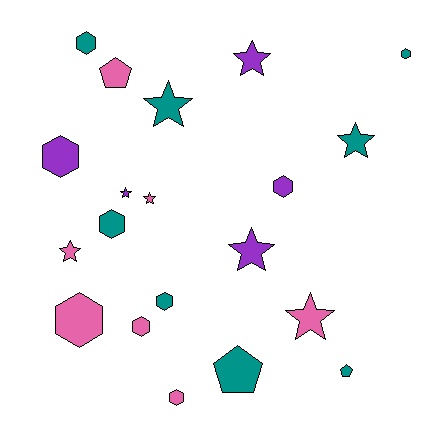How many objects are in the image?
There are 20 objects.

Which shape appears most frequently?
Hexagon, with 9 objects.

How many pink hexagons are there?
There are 3 pink hexagons.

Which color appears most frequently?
Teal, with 8 objects.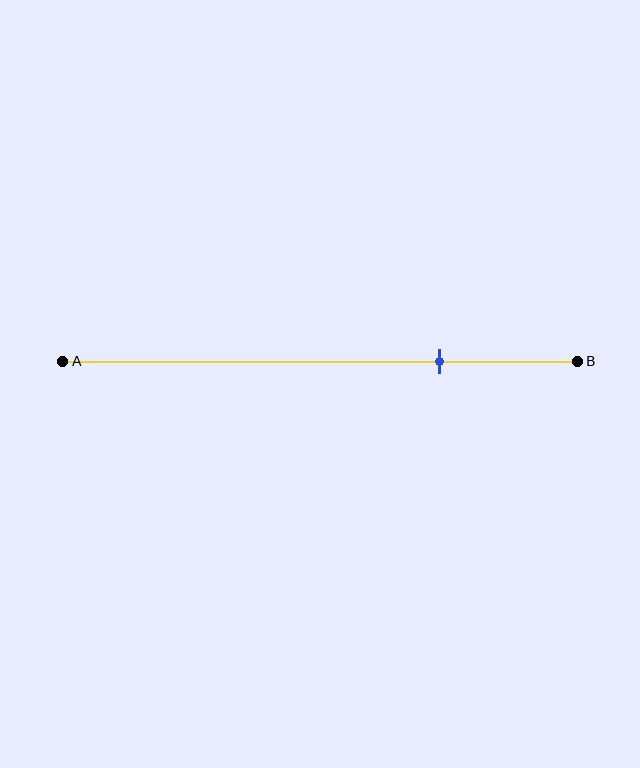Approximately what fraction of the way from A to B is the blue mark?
The blue mark is approximately 75% of the way from A to B.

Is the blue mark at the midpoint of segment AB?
No, the mark is at about 75% from A, not at the 50% midpoint.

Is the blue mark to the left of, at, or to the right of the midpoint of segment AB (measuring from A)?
The blue mark is to the right of the midpoint of segment AB.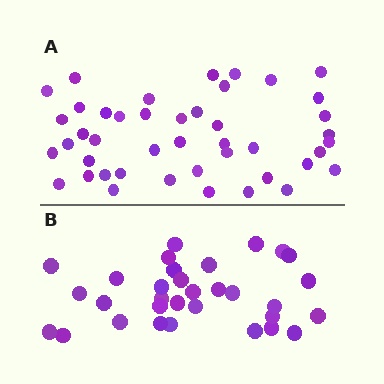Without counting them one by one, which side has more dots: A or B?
Region A (the top region) has more dots.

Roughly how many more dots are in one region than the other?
Region A has roughly 12 or so more dots than region B.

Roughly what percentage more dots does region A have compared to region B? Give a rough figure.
About 40% more.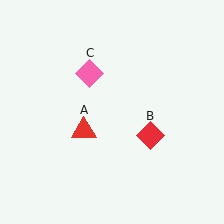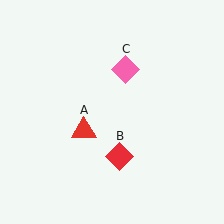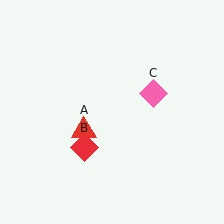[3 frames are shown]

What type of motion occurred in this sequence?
The red diamond (object B), pink diamond (object C) rotated clockwise around the center of the scene.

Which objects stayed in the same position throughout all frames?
Red triangle (object A) remained stationary.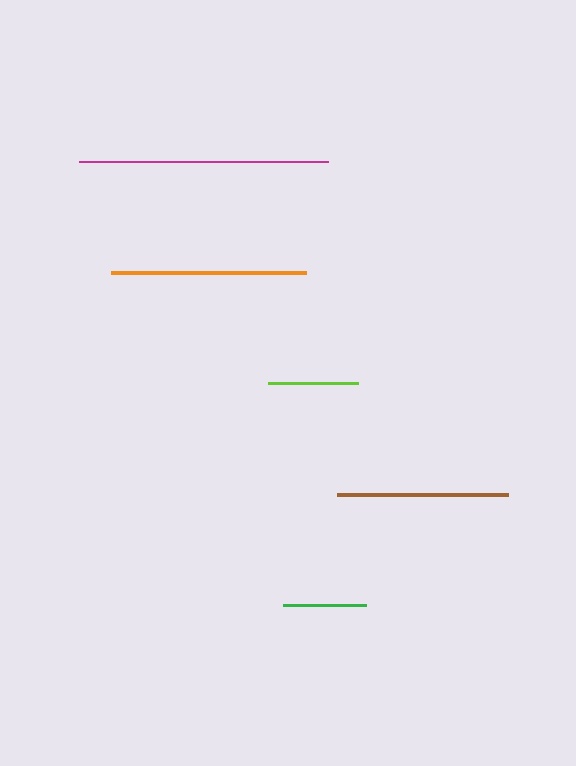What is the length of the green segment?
The green segment is approximately 83 pixels long.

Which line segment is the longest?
The magenta line is the longest at approximately 249 pixels.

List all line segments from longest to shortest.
From longest to shortest: magenta, orange, brown, lime, green.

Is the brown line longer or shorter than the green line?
The brown line is longer than the green line.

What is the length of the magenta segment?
The magenta segment is approximately 249 pixels long.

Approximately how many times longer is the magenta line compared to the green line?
The magenta line is approximately 3.0 times the length of the green line.